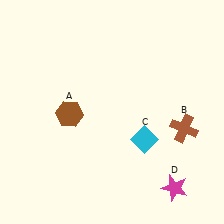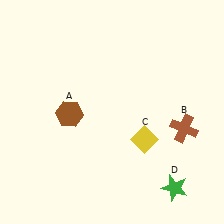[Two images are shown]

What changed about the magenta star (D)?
In Image 1, D is magenta. In Image 2, it changed to green.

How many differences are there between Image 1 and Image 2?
There are 2 differences between the two images.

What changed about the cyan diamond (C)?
In Image 1, C is cyan. In Image 2, it changed to yellow.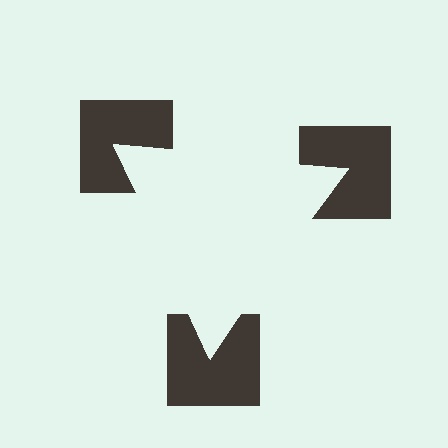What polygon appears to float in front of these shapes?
An illusory triangle — its edges are inferred from the aligned wedge cuts in the notched squares, not physically drawn.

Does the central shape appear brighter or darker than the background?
It typically appears slightly brighter than the background, even though no actual brightness change is drawn.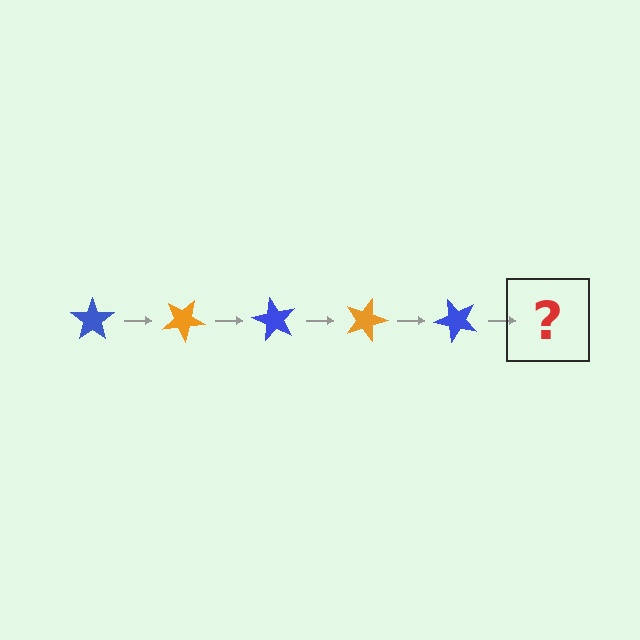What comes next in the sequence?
The next element should be an orange star, rotated 150 degrees from the start.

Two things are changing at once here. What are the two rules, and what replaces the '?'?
The two rules are that it rotates 30 degrees each step and the color cycles through blue and orange. The '?' should be an orange star, rotated 150 degrees from the start.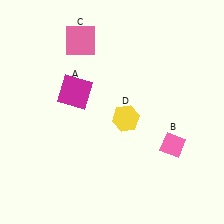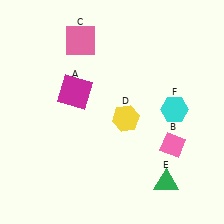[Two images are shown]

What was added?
A green triangle (E), a cyan hexagon (F) were added in Image 2.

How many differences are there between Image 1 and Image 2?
There are 2 differences between the two images.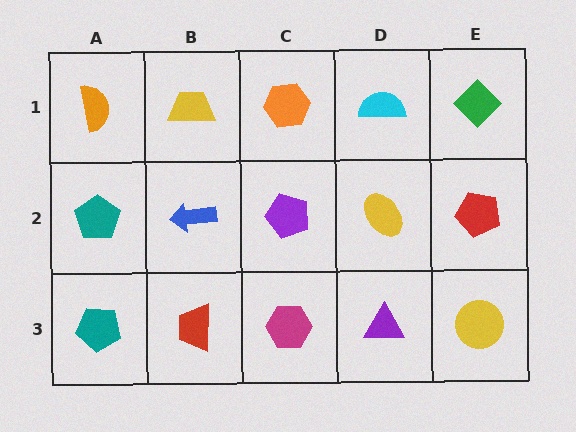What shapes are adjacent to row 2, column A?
An orange semicircle (row 1, column A), a teal pentagon (row 3, column A), a blue arrow (row 2, column B).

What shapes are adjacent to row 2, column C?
An orange hexagon (row 1, column C), a magenta hexagon (row 3, column C), a blue arrow (row 2, column B), a yellow ellipse (row 2, column D).